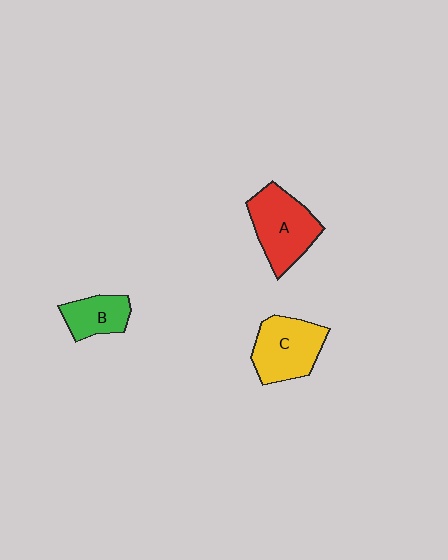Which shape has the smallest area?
Shape B (green).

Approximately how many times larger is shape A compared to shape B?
Approximately 1.7 times.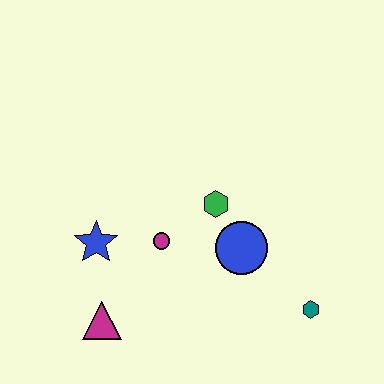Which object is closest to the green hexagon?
The blue circle is closest to the green hexagon.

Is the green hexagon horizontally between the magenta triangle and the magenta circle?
No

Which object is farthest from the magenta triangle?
The teal hexagon is farthest from the magenta triangle.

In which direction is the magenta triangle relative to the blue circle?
The magenta triangle is to the left of the blue circle.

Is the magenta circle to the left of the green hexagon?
Yes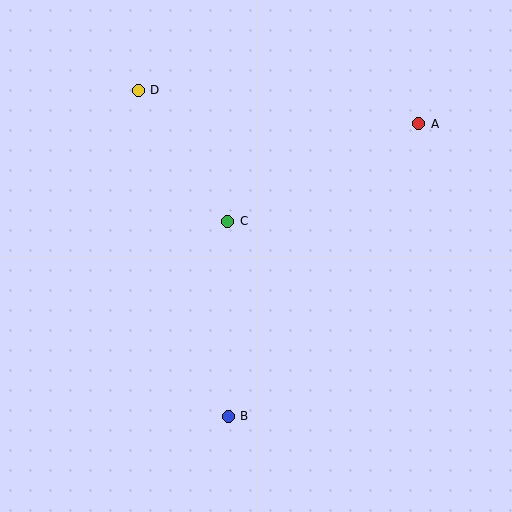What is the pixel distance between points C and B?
The distance between C and B is 195 pixels.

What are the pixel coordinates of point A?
Point A is at (419, 124).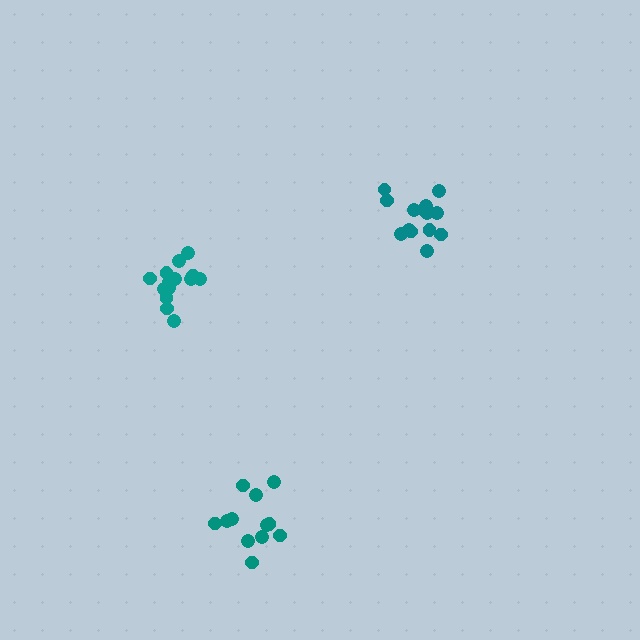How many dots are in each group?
Group 1: 14 dots, Group 2: 12 dots, Group 3: 15 dots (41 total).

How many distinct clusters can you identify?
There are 3 distinct clusters.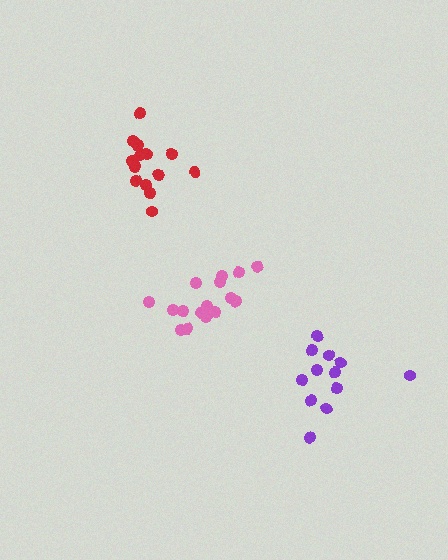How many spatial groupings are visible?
There are 3 spatial groupings.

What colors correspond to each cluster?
The clusters are colored: purple, red, pink.